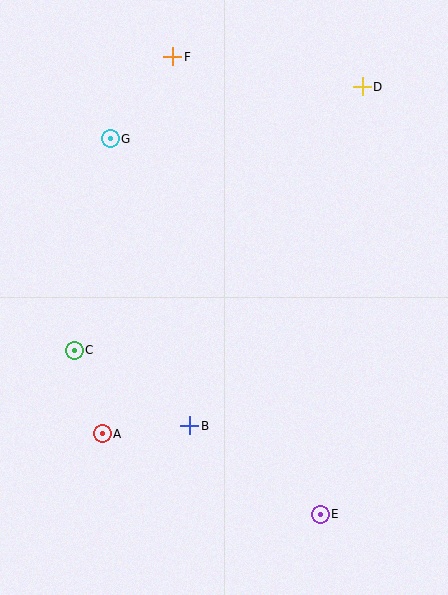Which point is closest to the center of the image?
Point B at (190, 426) is closest to the center.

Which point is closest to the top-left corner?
Point G is closest to the top-left corner.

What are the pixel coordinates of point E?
Point E is at (320, 514).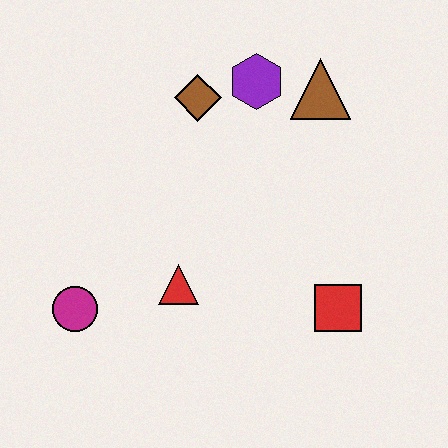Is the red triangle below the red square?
No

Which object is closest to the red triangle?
The magenta circle is closest to the red triangle.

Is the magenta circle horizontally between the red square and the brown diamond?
No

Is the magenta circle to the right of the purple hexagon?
No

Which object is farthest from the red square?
The magenta circle is farthest from the red square.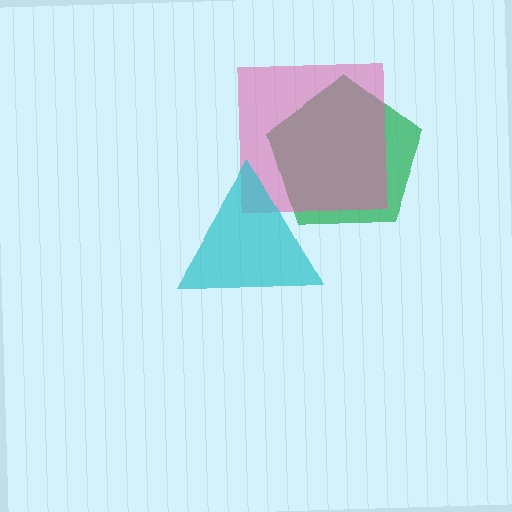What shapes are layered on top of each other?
The layered shapes are: a green pentagon, a pink square, a cyan triangle.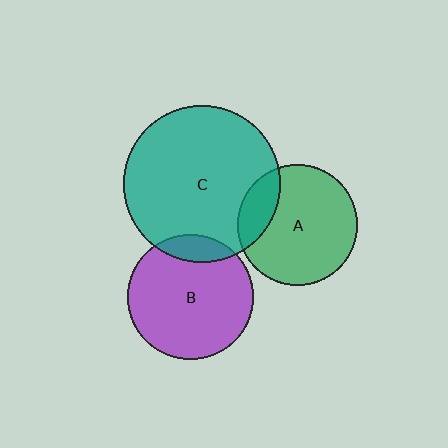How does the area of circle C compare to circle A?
Approximately 1.7 times.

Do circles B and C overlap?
Yes.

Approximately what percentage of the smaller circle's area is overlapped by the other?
Approximately 15%.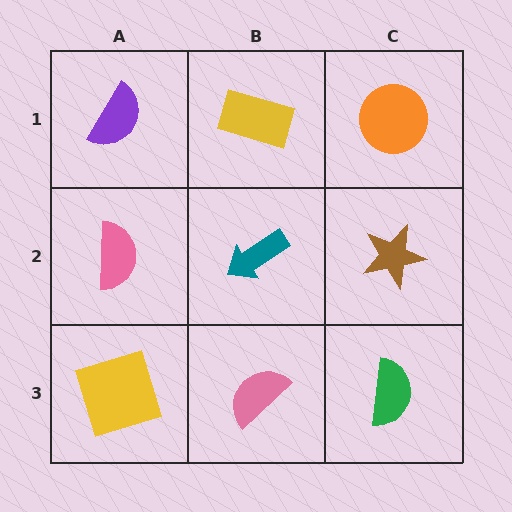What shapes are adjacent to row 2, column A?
A purple semicircle (row 1, column A), a yellow square (row 3, column A), a teal arrow (row 2, column B).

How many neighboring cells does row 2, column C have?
3.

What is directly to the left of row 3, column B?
A yellow square.